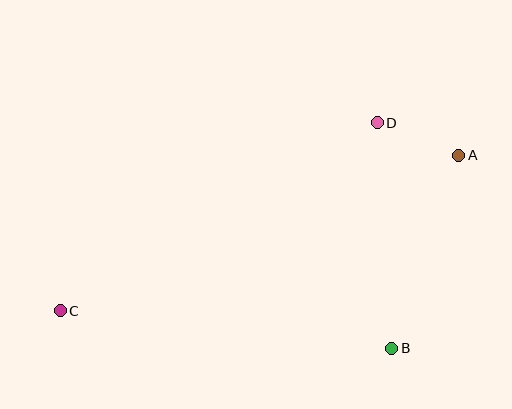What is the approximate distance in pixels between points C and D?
The distance between C and D is approximately 368 pixels.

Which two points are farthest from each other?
Points A and C are farthest from each other.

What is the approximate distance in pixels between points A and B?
The distance between A and B is approximately 204 pixels.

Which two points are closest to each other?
Points A and D are closest to each other.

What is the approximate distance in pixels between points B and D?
The distance between B and D is approximately 226 pixels.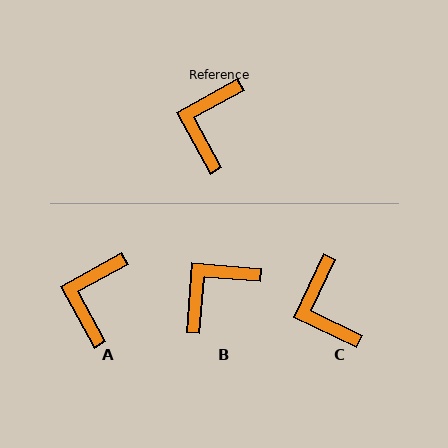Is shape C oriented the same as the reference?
No, it is off by about 36 degrees.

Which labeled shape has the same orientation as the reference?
A.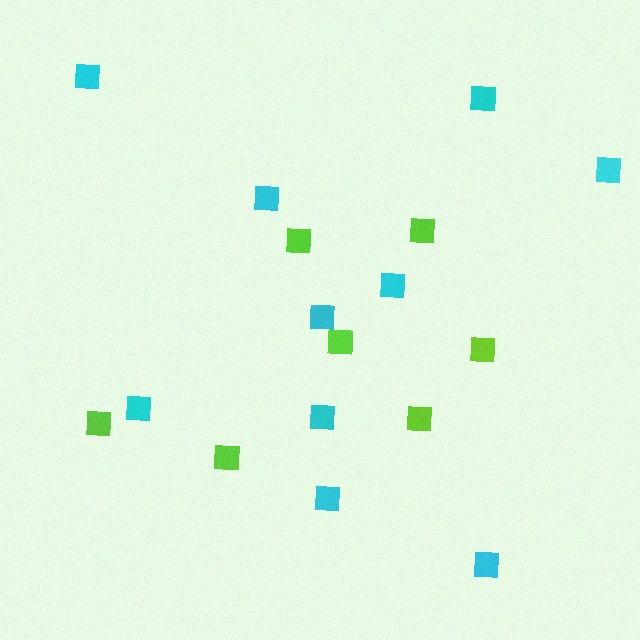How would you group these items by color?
There are 2 groups: one group of cyan squares (10) and one group of lime squares (7).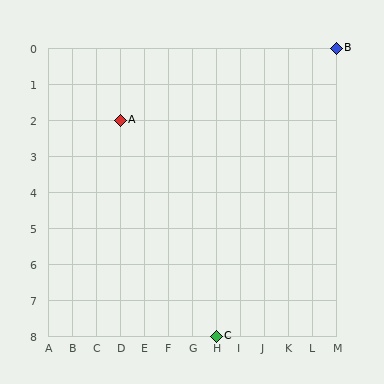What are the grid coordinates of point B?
Point B is at grid coordinates (M, 0).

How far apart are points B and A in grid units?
Points B and A are 9 columns and 2 rows apart (about 9.2 grid units diagonally).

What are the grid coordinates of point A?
Point A is at grid coordinates (D, 2).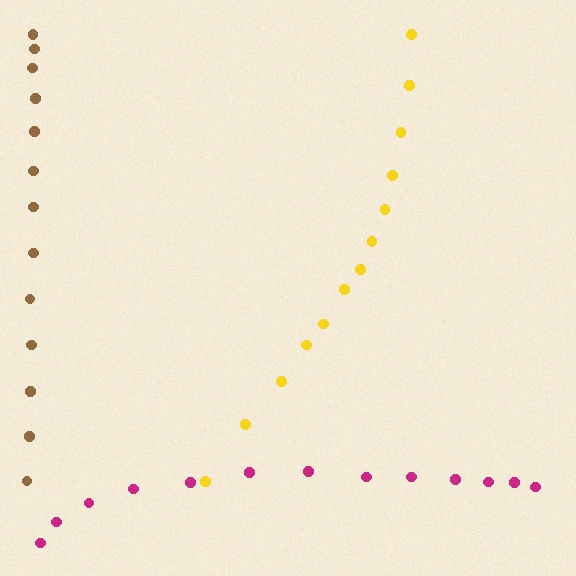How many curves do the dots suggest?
There are 3 distinct paths.